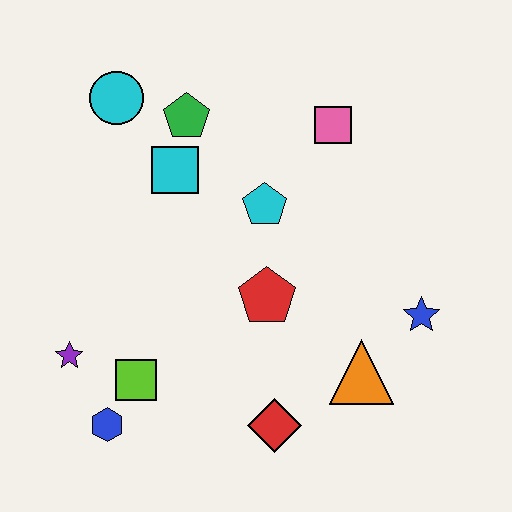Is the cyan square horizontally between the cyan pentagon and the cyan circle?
Yes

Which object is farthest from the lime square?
The pink square is farthest from the lime square.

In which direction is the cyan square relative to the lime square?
The cyan square is above the lime square.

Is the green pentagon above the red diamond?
Yes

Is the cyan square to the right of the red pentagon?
No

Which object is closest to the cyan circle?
The green pentagon is closest to the cyan circle.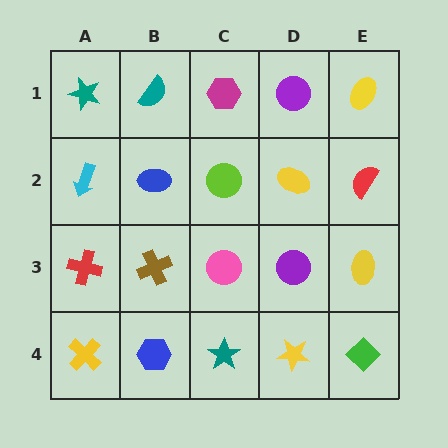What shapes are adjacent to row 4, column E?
A yellow ellipse (row 3, column E), a yellow star (row 4, column D).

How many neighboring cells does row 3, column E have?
3.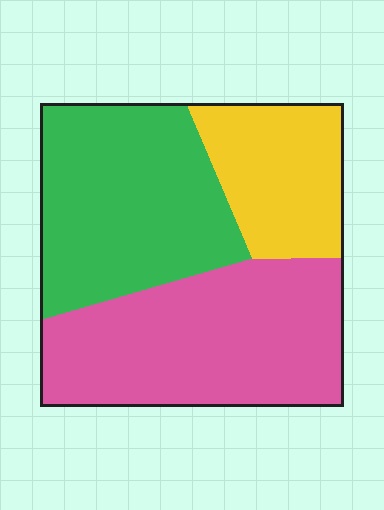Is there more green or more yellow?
Green.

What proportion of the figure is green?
Green takes up between a quarter and a half of the figure.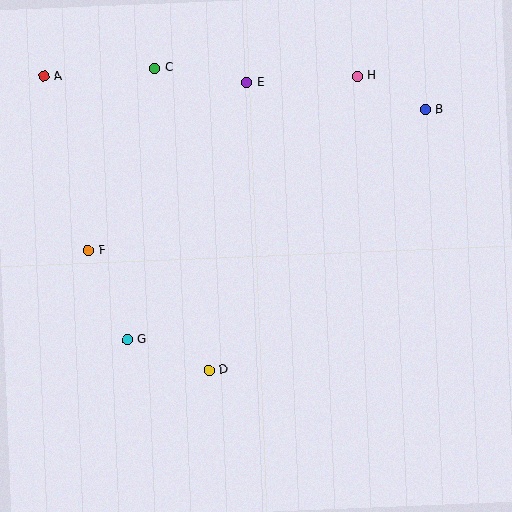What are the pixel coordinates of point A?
Point A is at (44, 76).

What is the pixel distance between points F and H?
The distance between F and H is 321 pixels.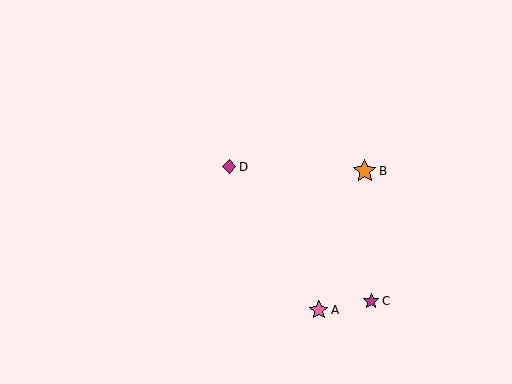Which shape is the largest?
The orange star (labeled B) is the largest.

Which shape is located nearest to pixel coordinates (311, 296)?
The pink star (labeled A) at (319, 310) is nearest to that location.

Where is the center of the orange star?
The center of the orange star is at (365, 171).